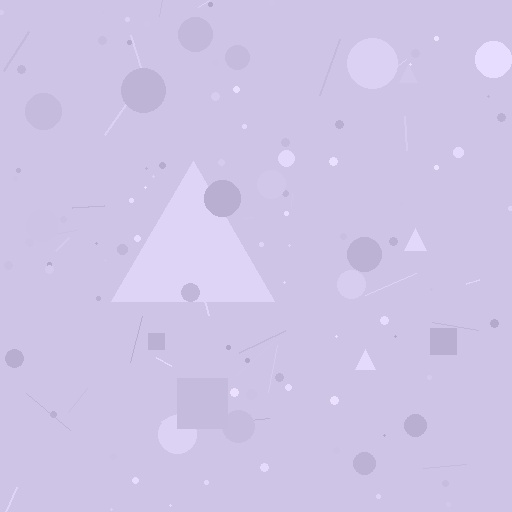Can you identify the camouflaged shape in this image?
The camouflaged shape is a triangle.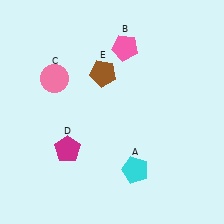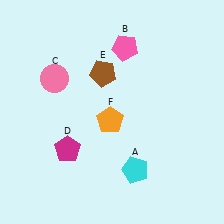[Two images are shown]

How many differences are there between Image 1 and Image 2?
There is 1 difference between the two images.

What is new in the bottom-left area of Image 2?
An orange pentagon (F) was added in the bottom-left area of Image 2.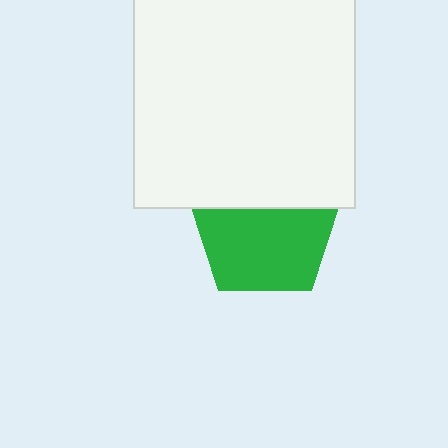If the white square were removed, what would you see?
You would see the complete green pentagon.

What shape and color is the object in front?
The object in front is a white square.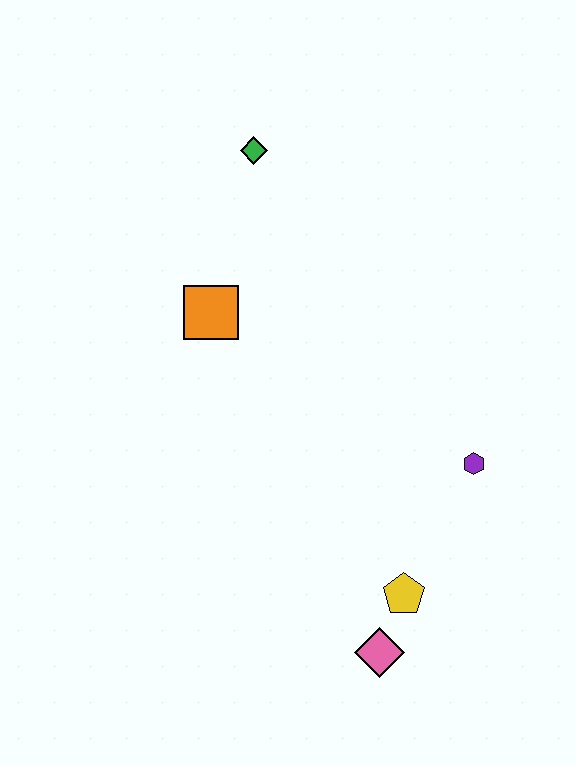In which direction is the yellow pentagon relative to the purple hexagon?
The yellow pentagon is below the purple hexagon.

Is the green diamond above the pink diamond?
Yes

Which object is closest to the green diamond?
The orange square is closest to the green diamond.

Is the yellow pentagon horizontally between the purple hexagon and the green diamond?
Yes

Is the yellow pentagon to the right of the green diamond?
Yes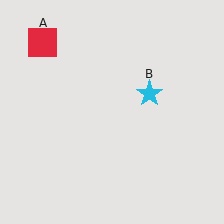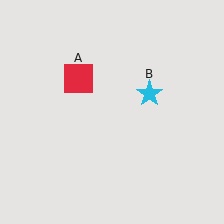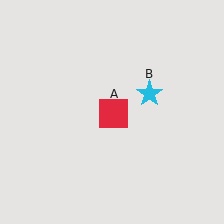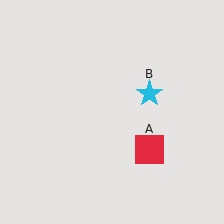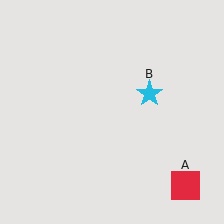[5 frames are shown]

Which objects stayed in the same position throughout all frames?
Cyan star (object B) remained stationary.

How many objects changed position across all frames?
1 object changed position: red square (object A).